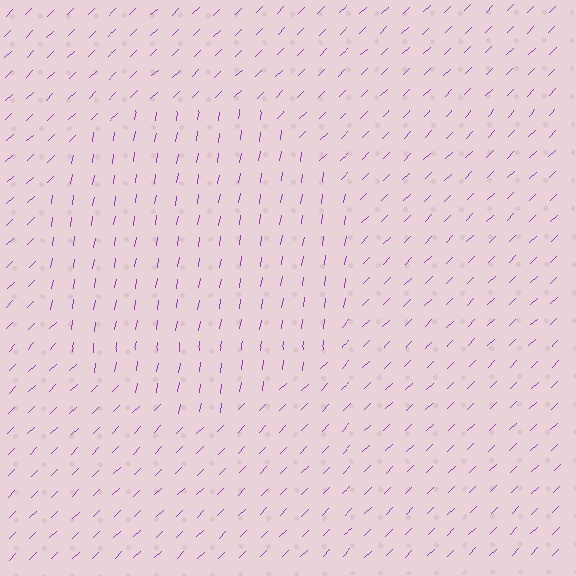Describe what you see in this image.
The image is filled with small purple line segments. A circle region in the image has lines oriented differently from the surrounding lines, creating a visible texture boundary.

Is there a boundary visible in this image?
Yes, there is a texture boundary formed by a change in line orientation.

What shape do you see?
I see a circle.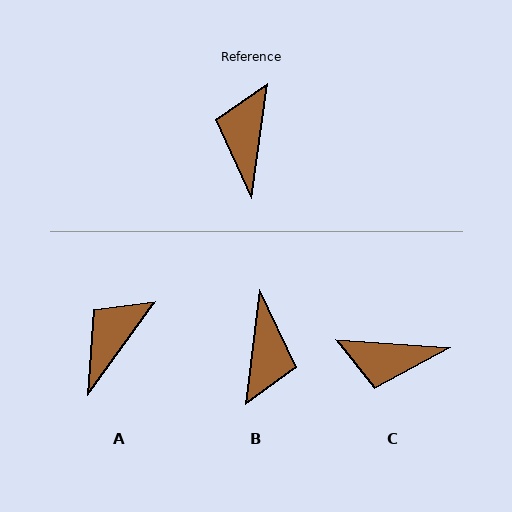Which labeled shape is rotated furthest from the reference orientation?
B, about 180 degrees away.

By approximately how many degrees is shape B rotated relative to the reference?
Approximately 180 degrees clockwise.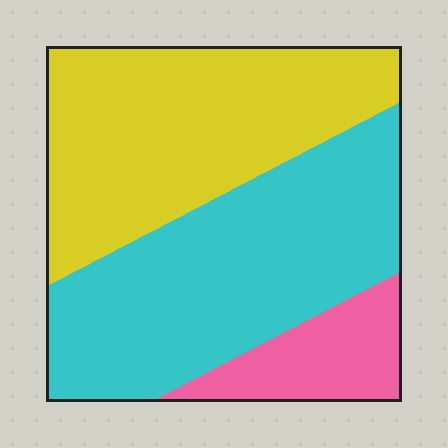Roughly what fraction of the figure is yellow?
Yellow covers 42% of the figure.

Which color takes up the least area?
Pink, at roughly 15%.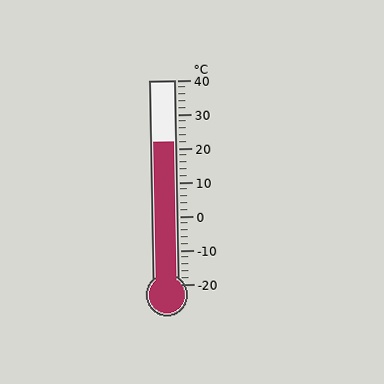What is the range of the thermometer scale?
The thermometer scale ranges from -20°C to 40°C.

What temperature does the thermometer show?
The thermometer shows approximately 22°C.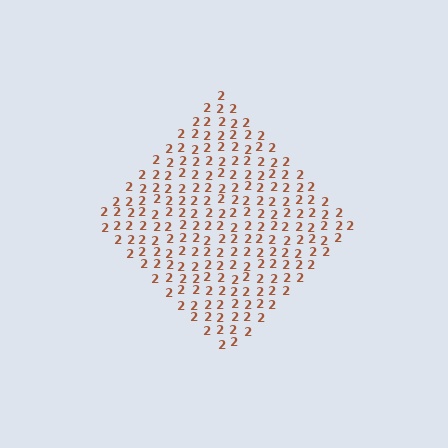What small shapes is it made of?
It is made of small digit 2's.